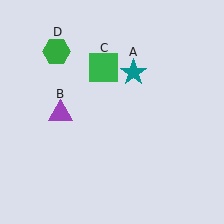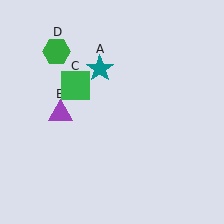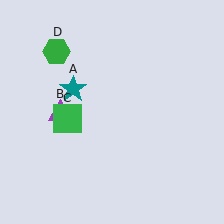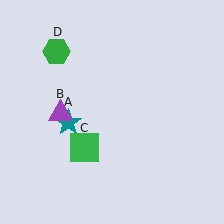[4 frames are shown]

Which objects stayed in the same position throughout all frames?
Purple triangle (object B) and green hexagon (object D) remained stationary.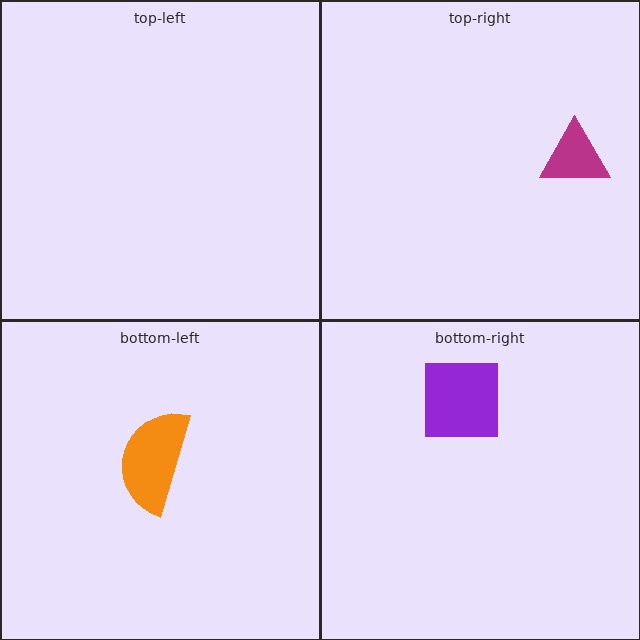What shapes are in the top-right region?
The magenta triangle.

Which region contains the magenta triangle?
The top-right region.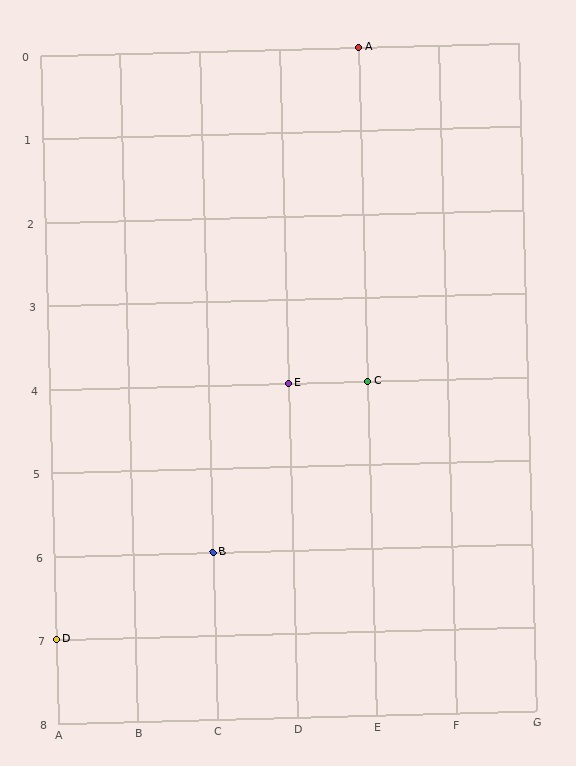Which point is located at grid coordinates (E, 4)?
Point C is at (E, 4).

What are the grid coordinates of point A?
Point A is at grid coordinates (E, 0).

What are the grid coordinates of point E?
Point E is at grid coordinates (D, 4).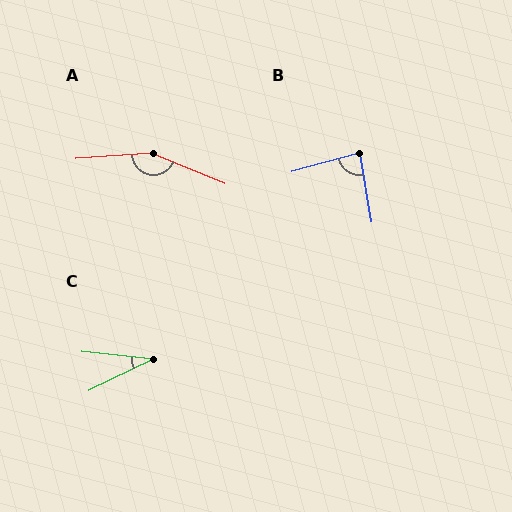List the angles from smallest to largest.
C (32°), B (84°), A (154°).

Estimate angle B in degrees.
Approximately 84 degrees.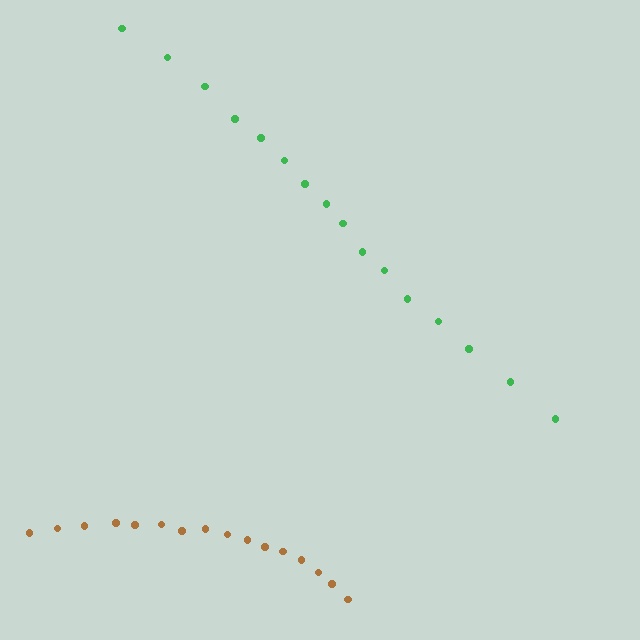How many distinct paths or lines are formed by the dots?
There are 2 distinct paths.